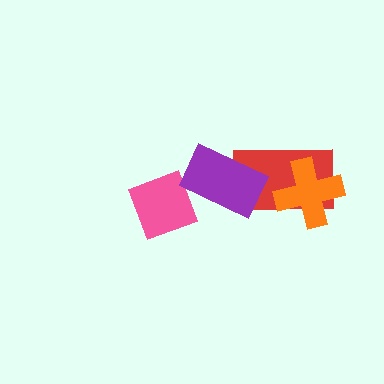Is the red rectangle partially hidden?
Yes, it is partially covered by another shape.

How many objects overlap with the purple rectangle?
1 object overlaps with the purple rectangle.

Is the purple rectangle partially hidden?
No, no other shape covers it.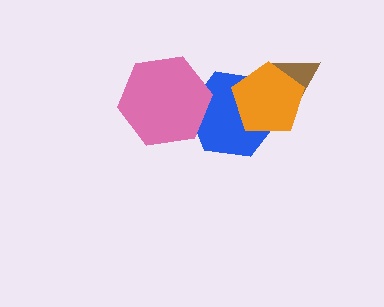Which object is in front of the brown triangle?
The orange pentagon is in front of the brown triangle.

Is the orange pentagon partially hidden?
No, no other shape covers it.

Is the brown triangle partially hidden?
Yes, it is partially covered by another shape.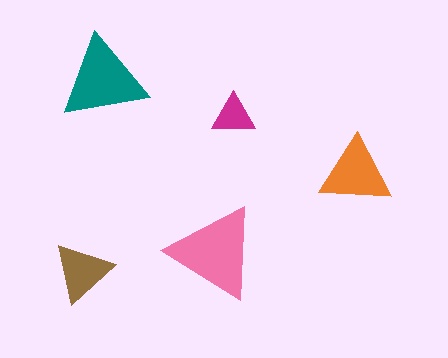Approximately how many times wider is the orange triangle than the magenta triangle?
About 1.5 times wider.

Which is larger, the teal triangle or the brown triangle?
The teal one.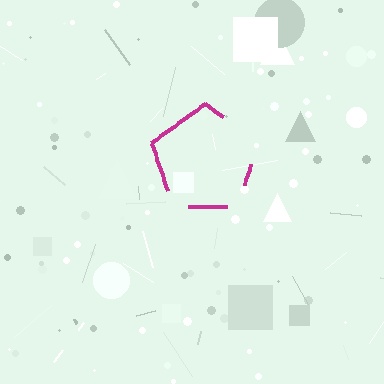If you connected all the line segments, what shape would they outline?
They would outline a pentagon.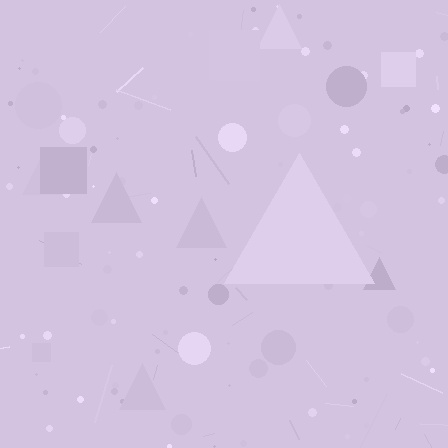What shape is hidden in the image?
A triangle is hidden in the image.